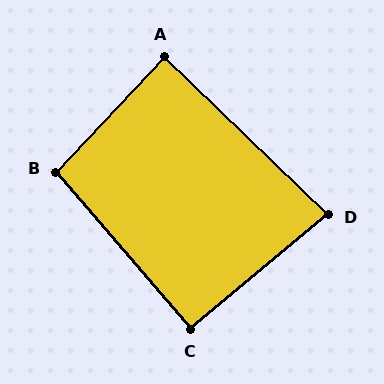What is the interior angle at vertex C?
Approximately 91 degrees (approximately right).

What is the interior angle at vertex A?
Approximately 89 degrees (approximately right).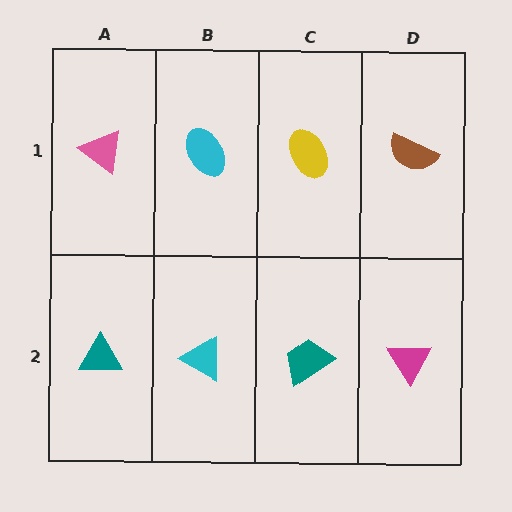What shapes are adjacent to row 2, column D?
A brown semicircle (row 1, column D), a teal trapezoid (row 2, column C).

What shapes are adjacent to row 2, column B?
A cyan ellipse (row 1, column B), a teal triangle (row 2, column A), a teal trapezoid (row 2, column C).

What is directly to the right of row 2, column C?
A magenta triangle.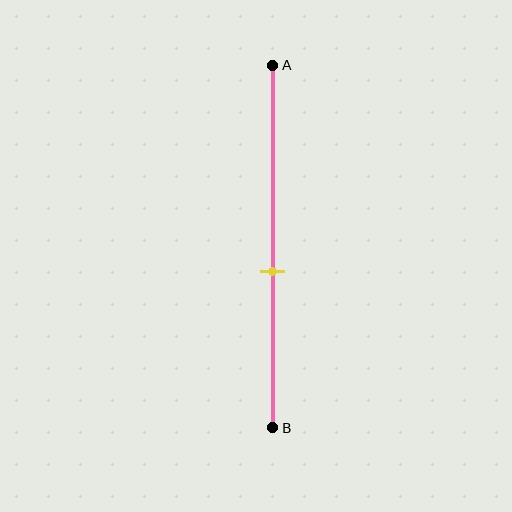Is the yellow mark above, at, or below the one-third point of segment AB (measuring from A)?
The yellow mark is below the one-third point of segment AB.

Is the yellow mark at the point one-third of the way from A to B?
No, the mark is at about 55% from A, not at the 33% one-third point.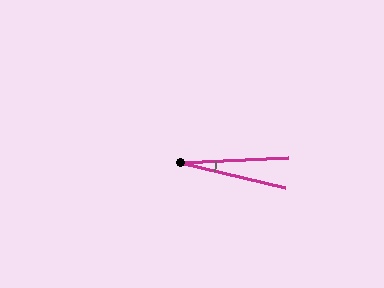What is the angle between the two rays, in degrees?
Approximately 16 degrees.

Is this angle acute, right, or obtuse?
It is acute.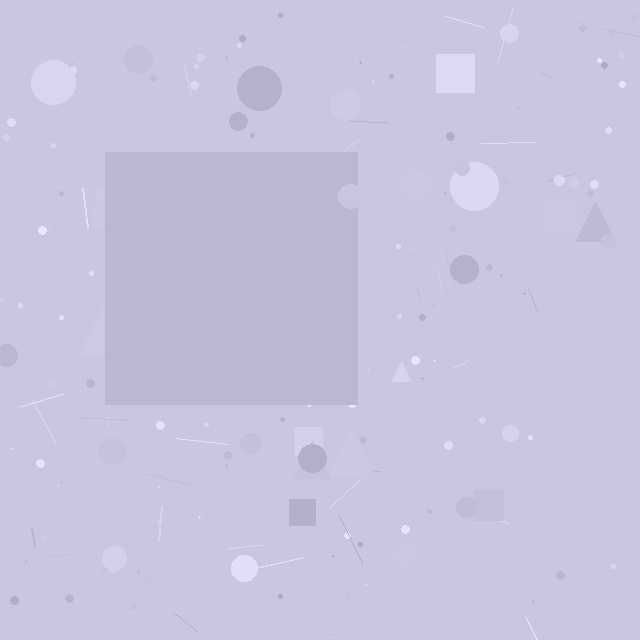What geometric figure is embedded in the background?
A square is embedded in the background.